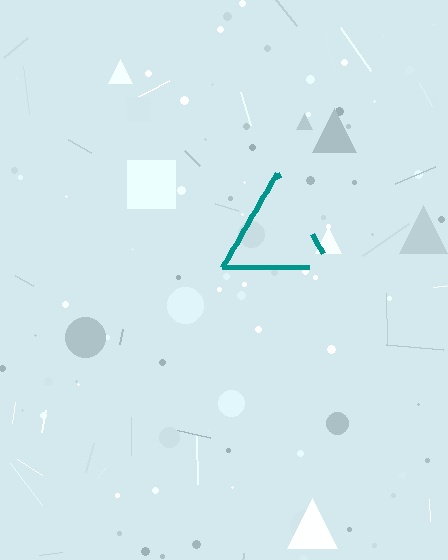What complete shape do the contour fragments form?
The contour fragments form a triangle.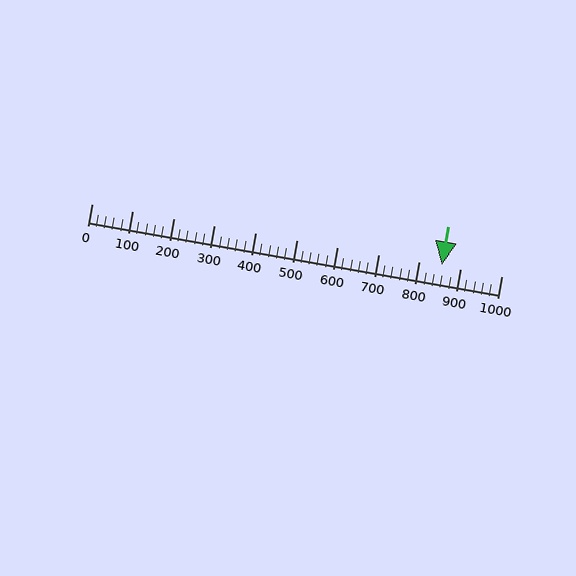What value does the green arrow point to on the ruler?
The green arrow points to approximately 855.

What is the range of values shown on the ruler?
The ruler shows values from 0 to 1000.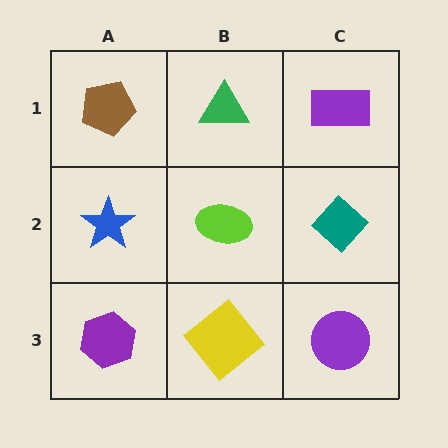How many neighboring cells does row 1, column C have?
2.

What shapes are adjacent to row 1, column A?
A blue star (row 2, column A), a green triangle (row 1, column B).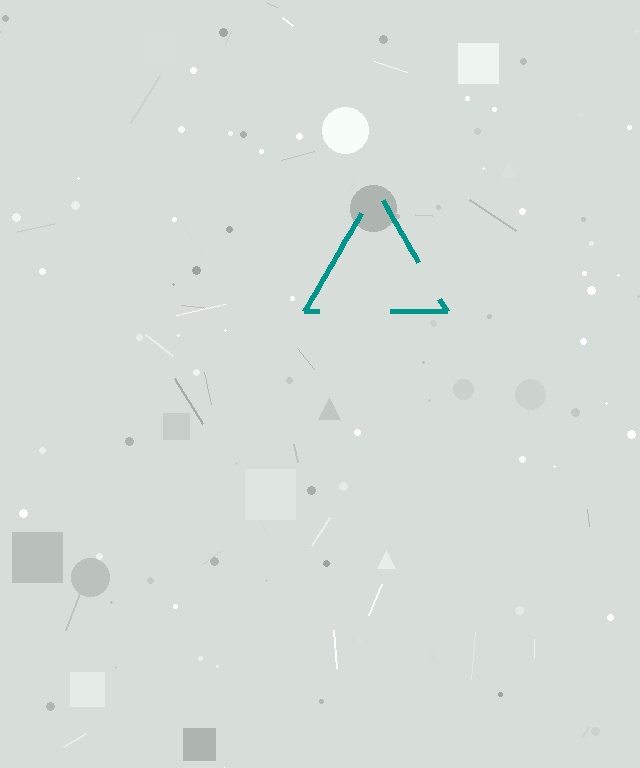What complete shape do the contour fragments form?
The contour fragments form a triangle.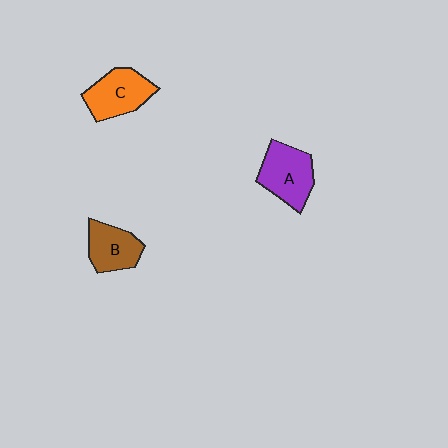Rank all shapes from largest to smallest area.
From largest to smallest: A (purple), C (orange), B (brown).